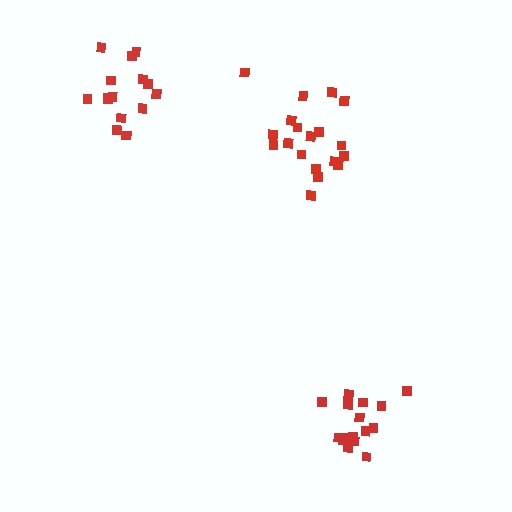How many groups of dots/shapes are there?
There are 3 groups.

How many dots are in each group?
Group 1: 15 dots, Group 2: 16 dots, Group 3: 19 dots (50 total).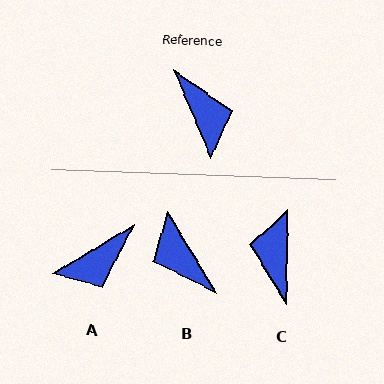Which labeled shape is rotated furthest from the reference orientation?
B, about 171 degrees away.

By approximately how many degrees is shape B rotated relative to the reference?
Approximately 171 degrees clockwise.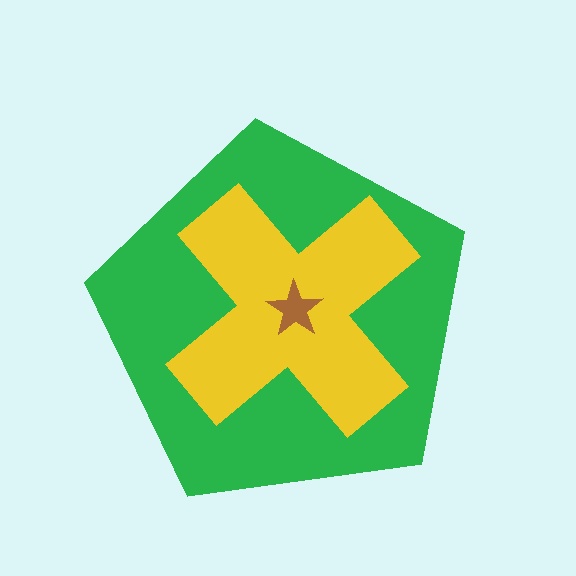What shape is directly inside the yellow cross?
The brown star.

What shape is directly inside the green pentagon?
The yellow cross.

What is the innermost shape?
The brown star.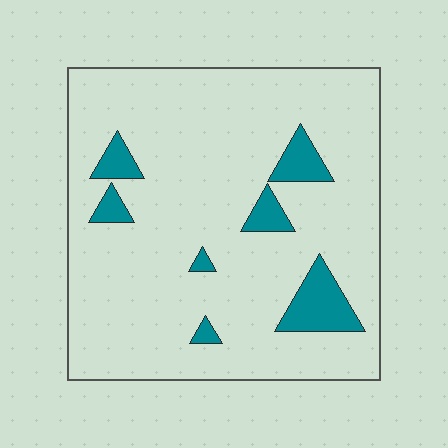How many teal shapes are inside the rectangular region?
7.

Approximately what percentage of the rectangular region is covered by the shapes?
Approximately 10%.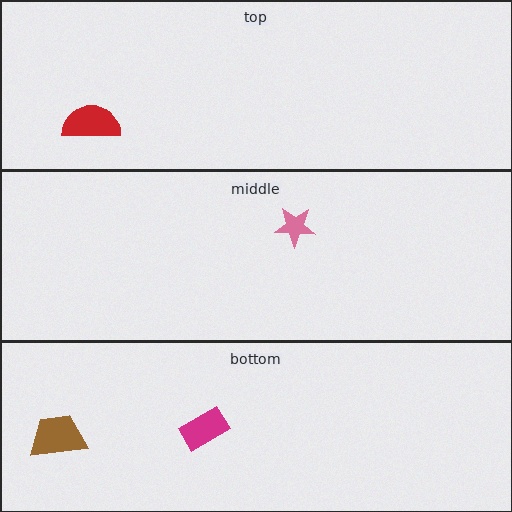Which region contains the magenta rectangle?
The bottom region.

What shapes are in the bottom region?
The magenta rectangle, the brown trapezoid.